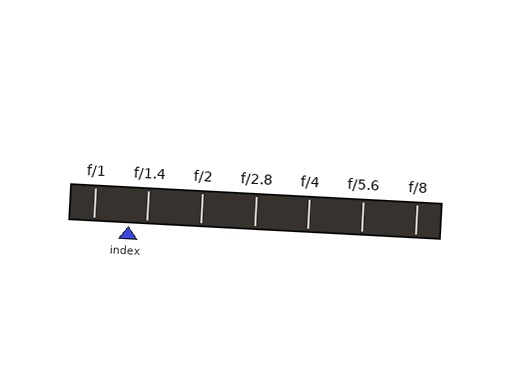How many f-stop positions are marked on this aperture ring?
There are 7 f-stop positions marked.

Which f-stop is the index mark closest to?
The index mark is closest to f/1.4.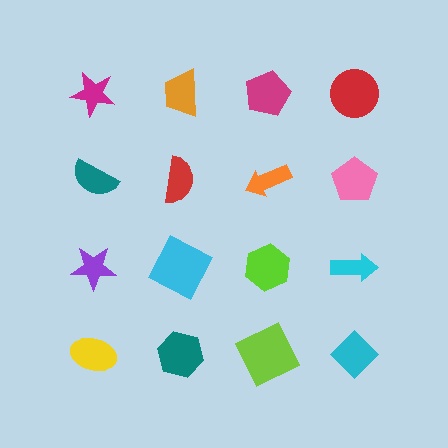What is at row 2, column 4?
A pink pentagon.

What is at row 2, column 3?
An orange arrow.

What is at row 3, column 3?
A lime hexagon.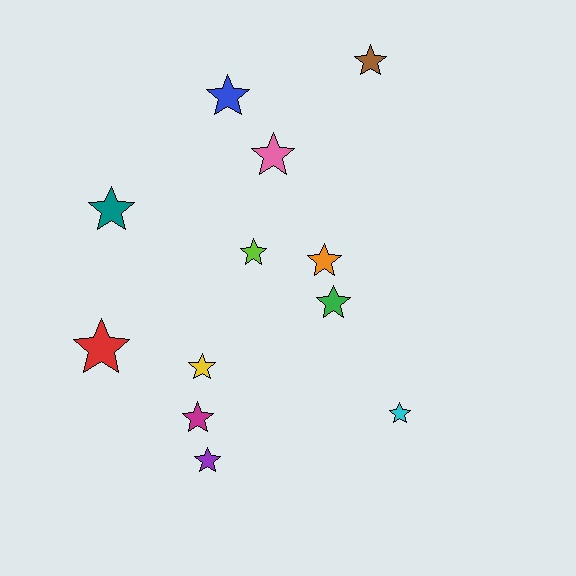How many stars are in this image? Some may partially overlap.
There are 12 stars.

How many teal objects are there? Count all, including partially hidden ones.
There is 1 teal object.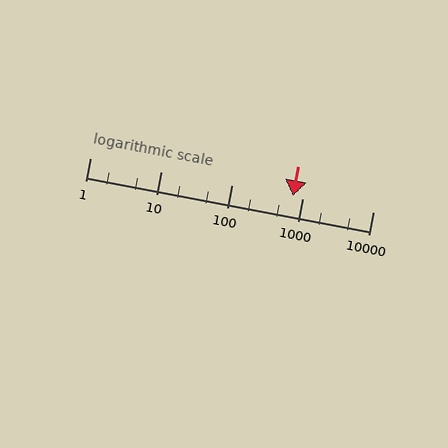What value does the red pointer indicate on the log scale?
The pointer indicates approximately 740.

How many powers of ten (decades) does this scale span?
The scale spans 4 decades, from 1 to 10000.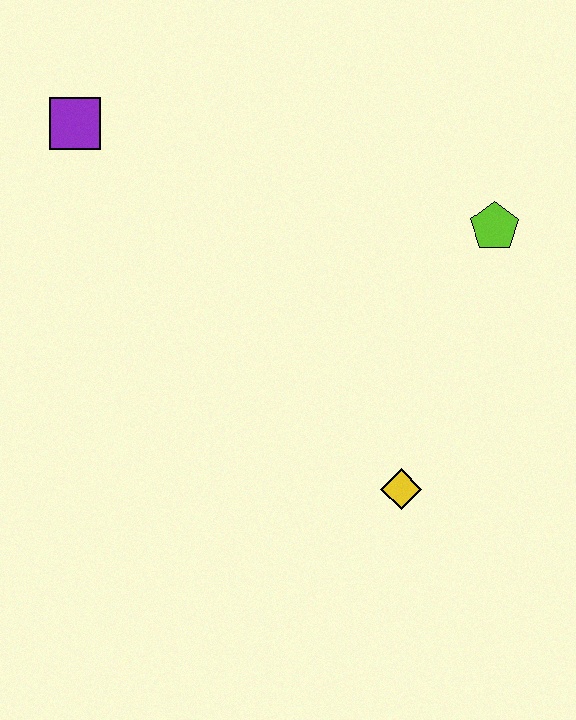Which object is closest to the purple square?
The lime pentagon is closest to the purple square.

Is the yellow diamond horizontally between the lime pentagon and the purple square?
Yes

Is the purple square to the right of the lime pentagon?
No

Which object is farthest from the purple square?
The yellow diamond is farthest from the purple square.